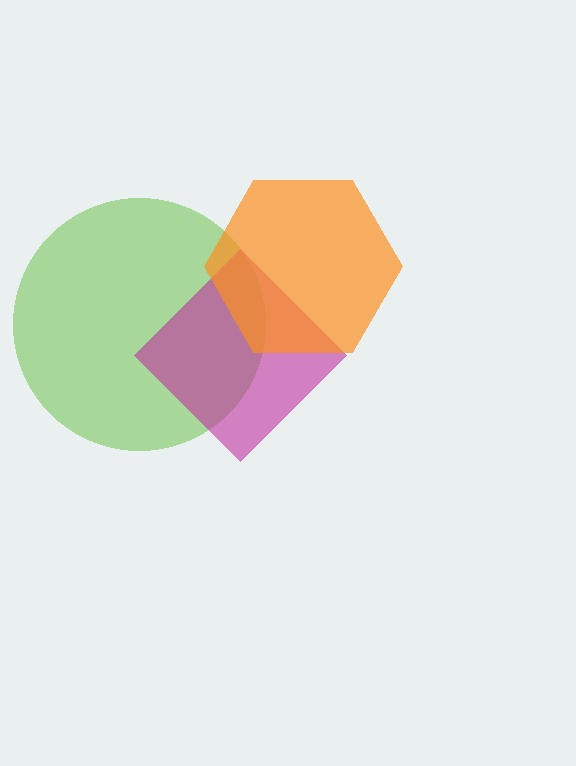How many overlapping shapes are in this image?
There are 3 overlapping shapes in the image.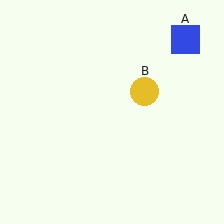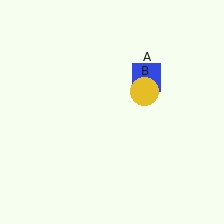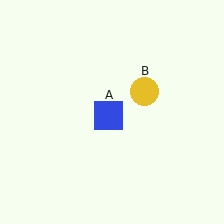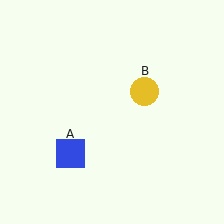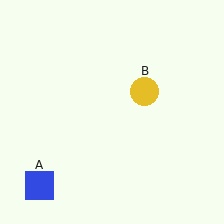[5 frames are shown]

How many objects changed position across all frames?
1 object changed position: blue square (object A).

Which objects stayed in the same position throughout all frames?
Yellow circle (object B) remained stationary.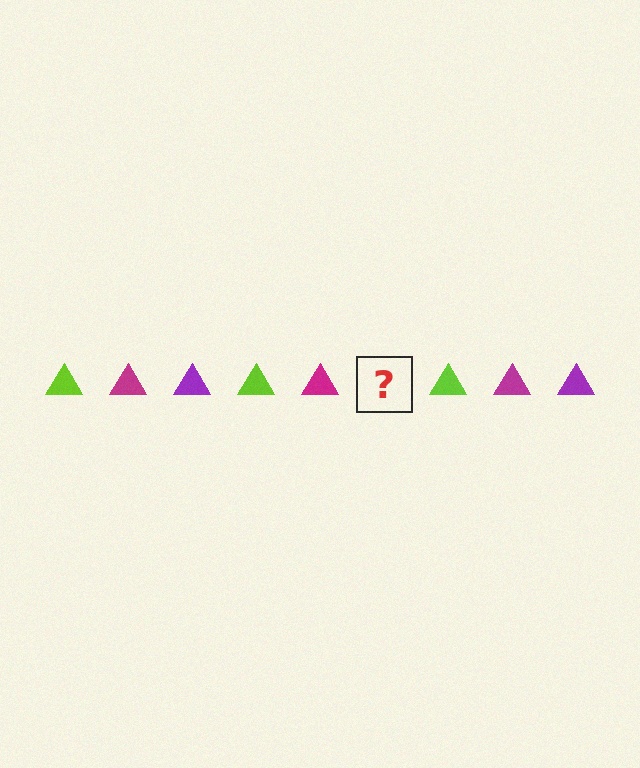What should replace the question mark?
The question mark should be replaced with a purple triangle.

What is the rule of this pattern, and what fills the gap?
The rule is that the pattern cycles through lime, magenta, purple triangles. The gap should be filled with a purple triangle.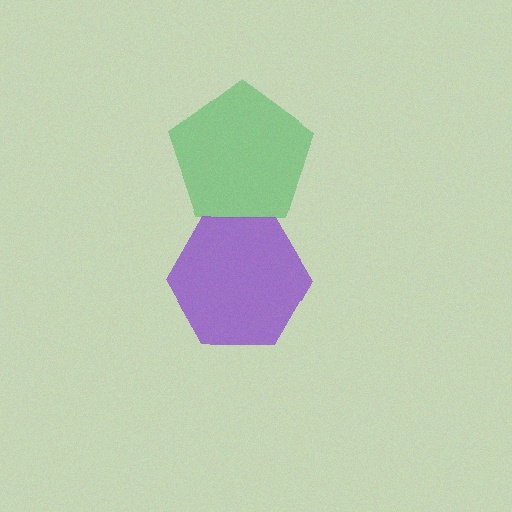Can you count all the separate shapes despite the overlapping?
Yes, there are 2 separate shapes.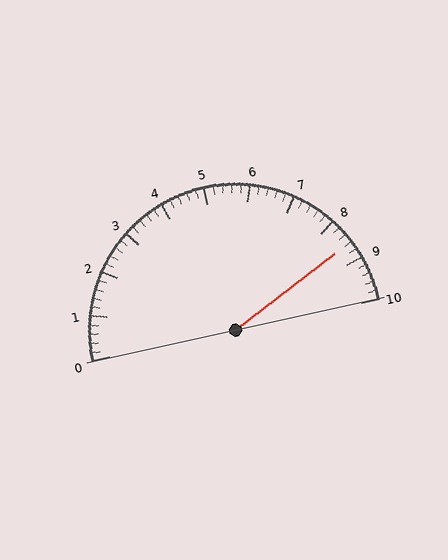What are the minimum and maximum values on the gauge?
The gauge ranges from 0 to 10.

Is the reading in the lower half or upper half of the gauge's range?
The reading is in the upper half of the range (0 to 10).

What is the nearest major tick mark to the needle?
The nearest major tick mark is 9.